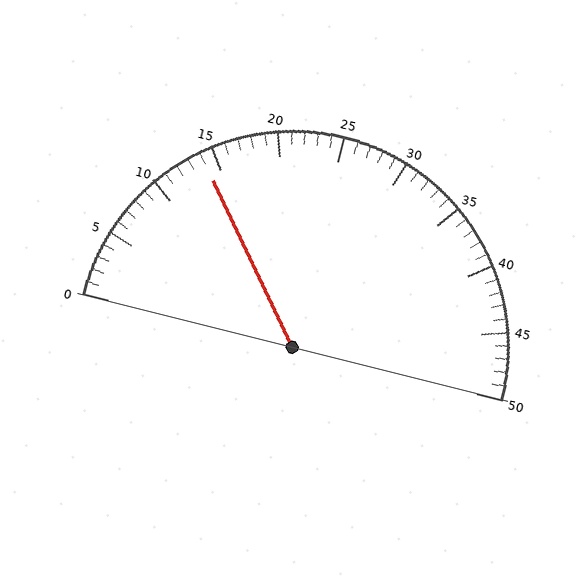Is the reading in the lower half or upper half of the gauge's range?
The reading is in the lower half of the range (0 to 50).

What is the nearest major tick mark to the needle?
The nearest major tick mark is 15.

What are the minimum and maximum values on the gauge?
The gauge ranges from 0 to 50.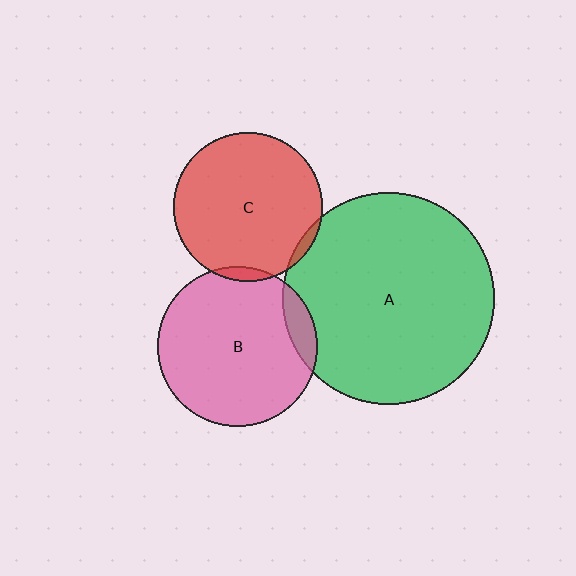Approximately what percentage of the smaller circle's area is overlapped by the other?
Approximately 10%.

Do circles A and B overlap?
Yes.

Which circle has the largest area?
Circle A (green).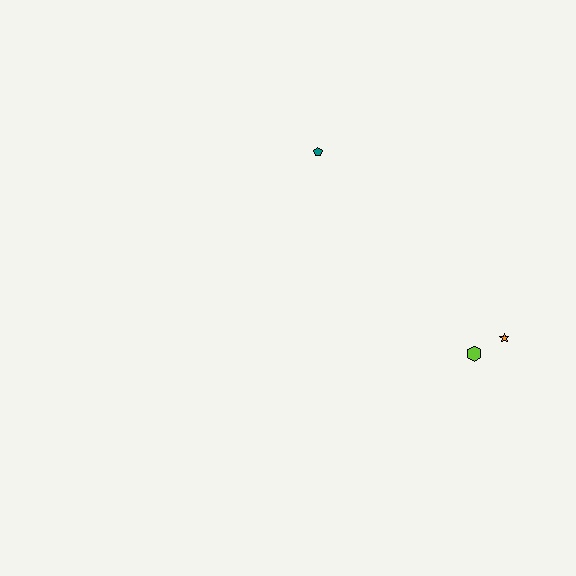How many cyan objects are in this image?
There are no cyan objects.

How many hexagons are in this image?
There is 1 hexagon.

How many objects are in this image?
There are 3 objects.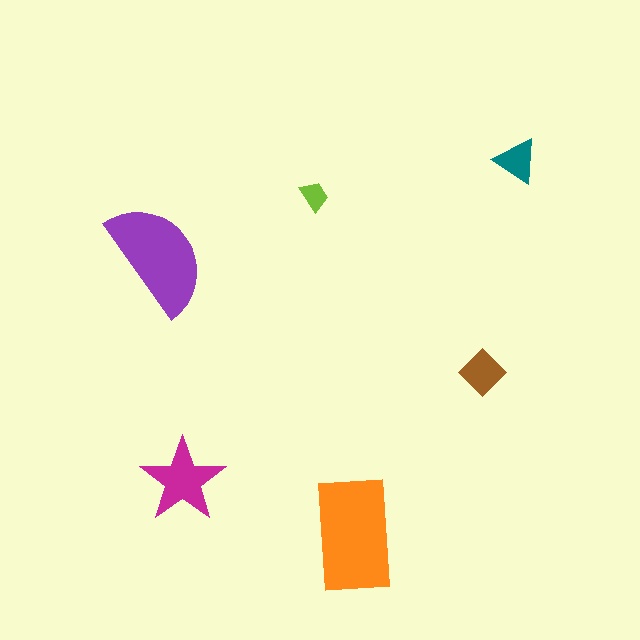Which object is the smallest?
The lime trapezoid.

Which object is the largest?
The orange rectangle.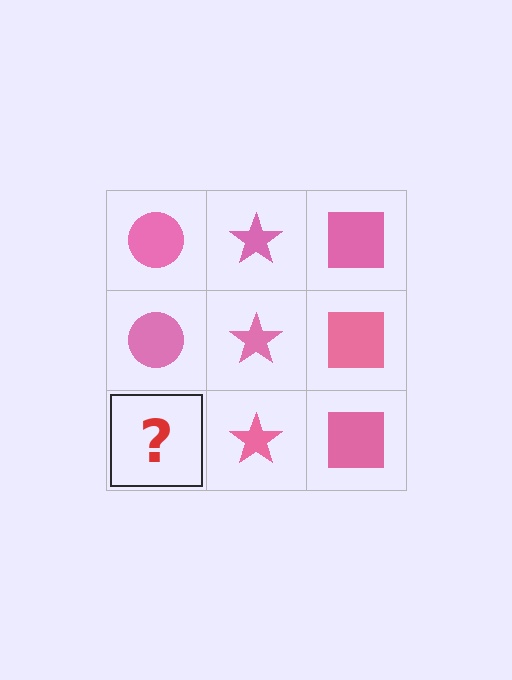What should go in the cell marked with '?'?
The missing cell should contain a pink circle.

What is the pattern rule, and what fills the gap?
The rule is that each column has a consistent shape. The gap should be filled with a pink circle.